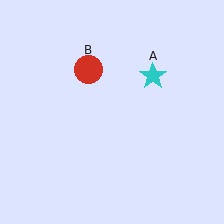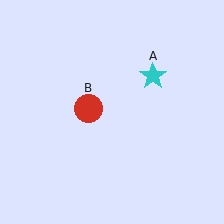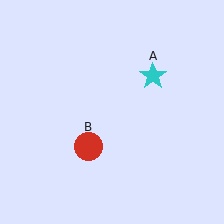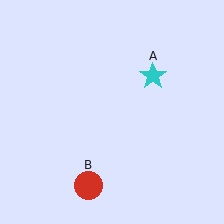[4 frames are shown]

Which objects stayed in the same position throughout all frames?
Cyan star (object A) remained stationary.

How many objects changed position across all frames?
1 object changed position: red circle (object B).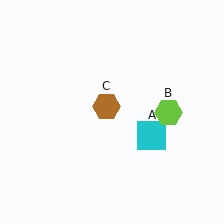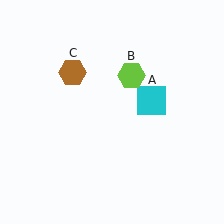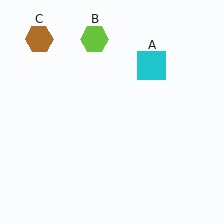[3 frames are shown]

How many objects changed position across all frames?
3 objects changed position: cyan square (object A), lime hexagon (object B), brown hexagon (object C).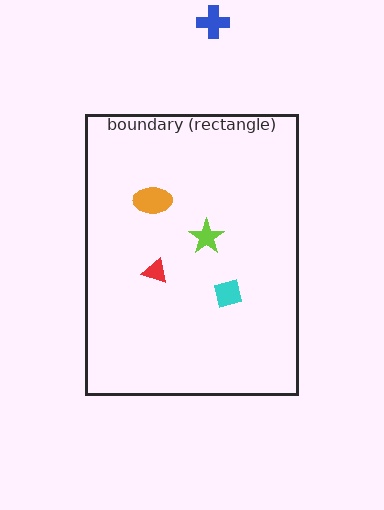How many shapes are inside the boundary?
4 inside, 1 outside.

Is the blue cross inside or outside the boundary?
Outside.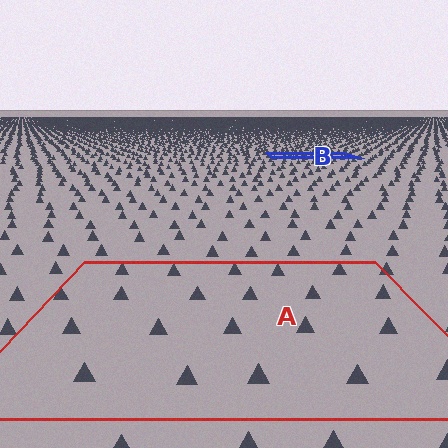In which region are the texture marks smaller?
The texture marks are smaller in region B, because it is farther away.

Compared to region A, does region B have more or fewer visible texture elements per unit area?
Region B has more texture elements per unit area — they are packed more densely because it is farther away.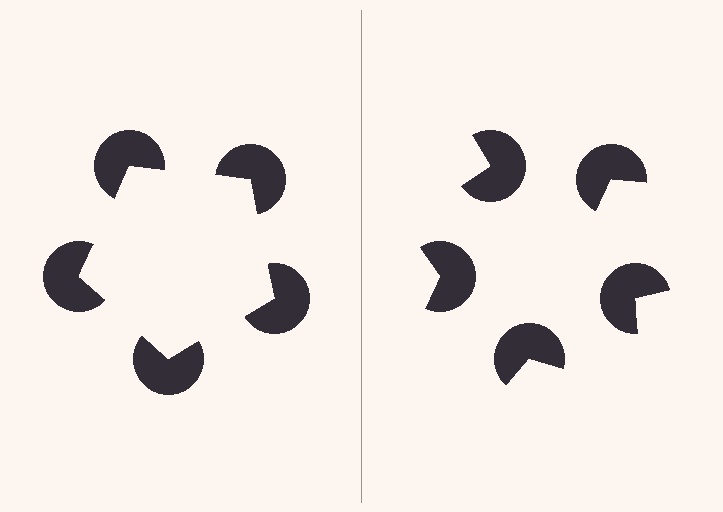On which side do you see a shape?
An illusory pentagon appears on the left side. On the right side the wedge cuts are rotated, so no coherent shape forms.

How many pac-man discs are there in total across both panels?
10 — 5 on each side.